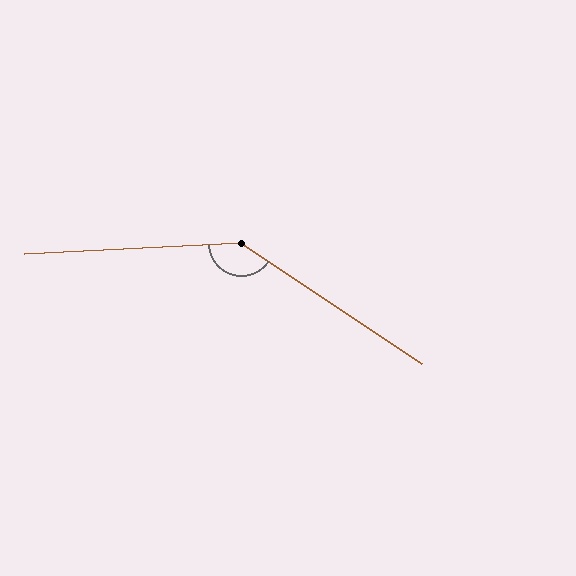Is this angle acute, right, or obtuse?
It is obtuse.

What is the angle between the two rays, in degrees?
Approximately 144 degrees.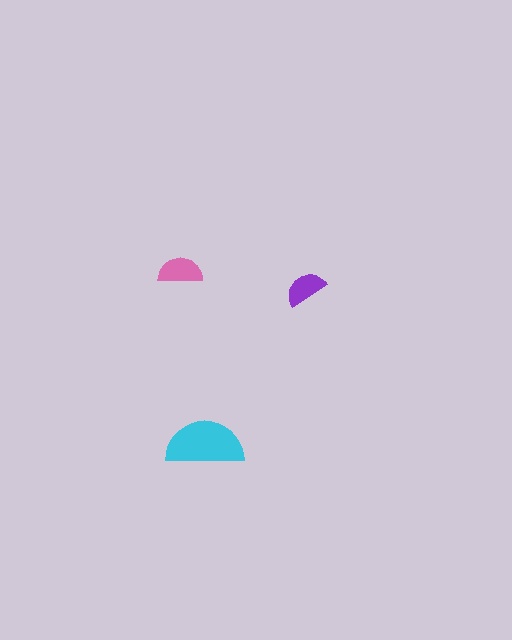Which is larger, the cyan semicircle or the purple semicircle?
The cyan one.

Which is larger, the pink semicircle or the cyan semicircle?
The cyan one.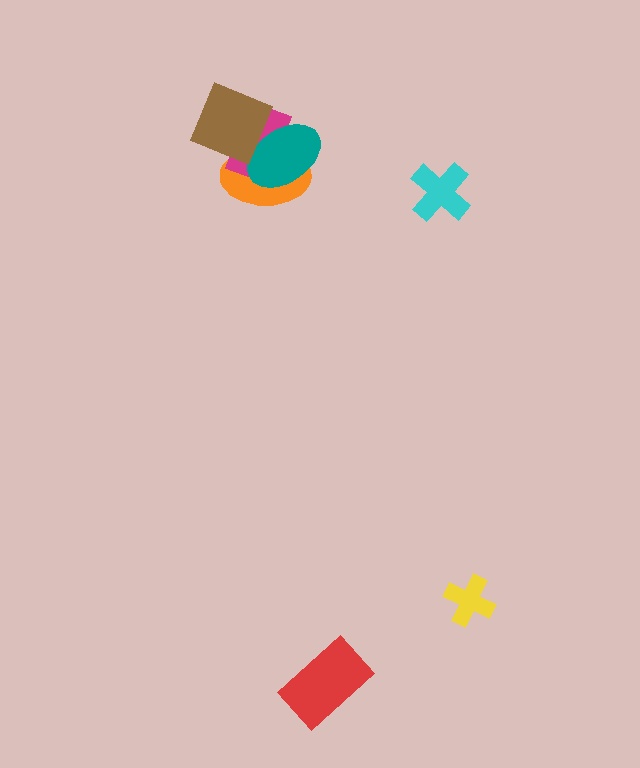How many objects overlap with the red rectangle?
0 objects overlap with the red rectangle.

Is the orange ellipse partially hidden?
Yes, it is partially covered by another shape.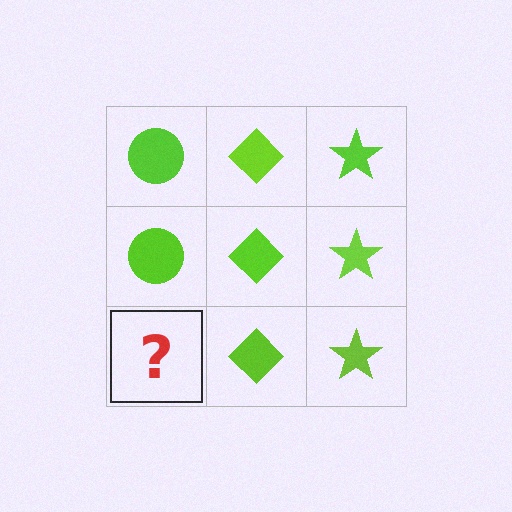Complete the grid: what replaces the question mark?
The question mark should be replaced with a lime circle.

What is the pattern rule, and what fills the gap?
The rule is that each column has a consistent shape. The gap should be filled with a lime circle.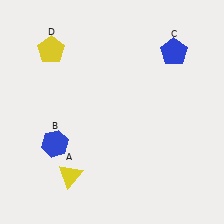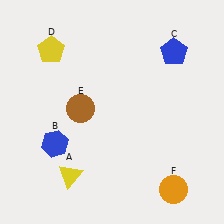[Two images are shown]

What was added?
A brown circle (E), an orange circle (F) were added in Image 2.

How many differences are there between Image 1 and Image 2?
There are 2 differences between the two images.